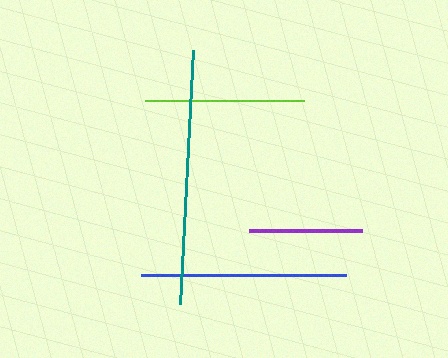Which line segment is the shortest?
The purple line is the shortest at approximately 113 pixels.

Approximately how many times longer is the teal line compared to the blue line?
The teal line is approximately 1.2 times the length of the blue line.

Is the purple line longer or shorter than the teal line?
The teal line is longer than the purple line.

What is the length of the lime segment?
The lime segment is approximately 159 pixels long.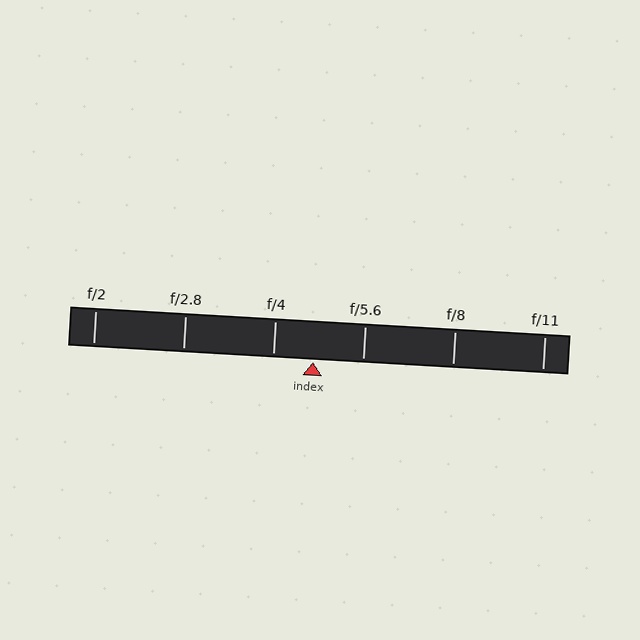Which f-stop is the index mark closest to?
The index mark is closest to f/4.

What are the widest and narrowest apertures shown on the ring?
The widest aperture shown is f/2 and the narrowest is f/11.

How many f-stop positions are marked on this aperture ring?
There are 6 f-stop positions marked.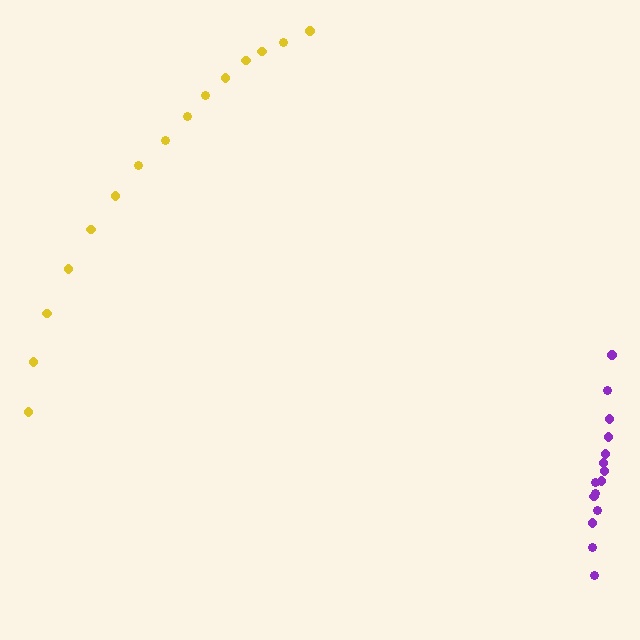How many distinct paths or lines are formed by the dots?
There are 2 distinct paths.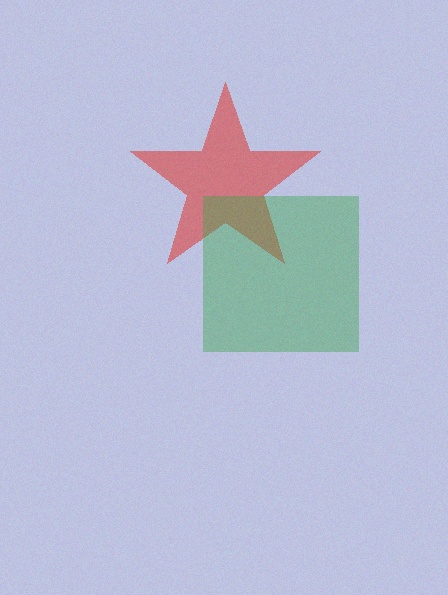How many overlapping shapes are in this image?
There are 2 overlapping shapes in the image.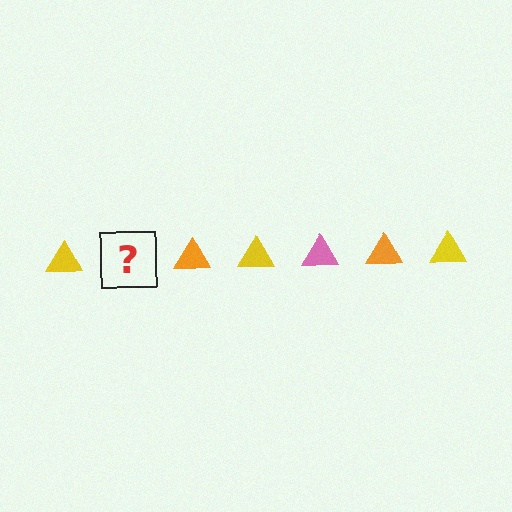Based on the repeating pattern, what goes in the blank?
The blank should be a pink triangle.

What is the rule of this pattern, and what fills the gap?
The rule is that the pattern cycles through yellow, pink, orange triangles. The gap should be filled with a pink triangle.